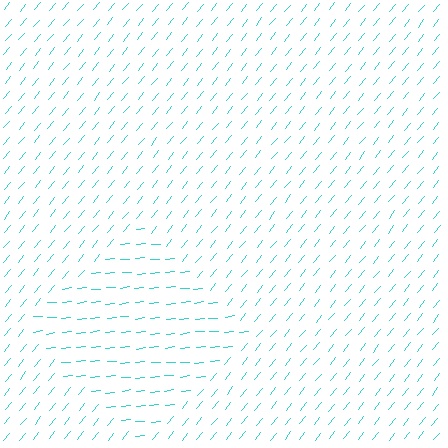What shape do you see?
I see a diamond.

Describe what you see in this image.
The image is filled with small cyan line segments. A diamond region in the image has lines oriented differently from the surrounding lines, creating a visible texture boundary.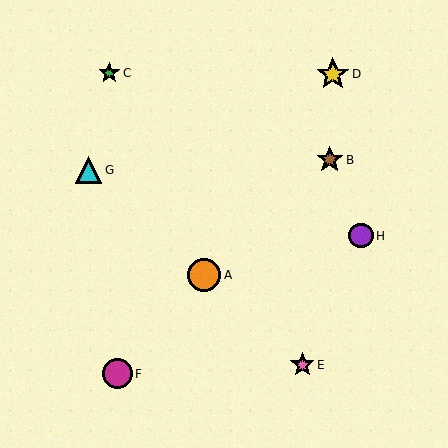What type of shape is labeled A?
Shape A is an orange circle.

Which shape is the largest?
The orange circle (labeled A) is the largest.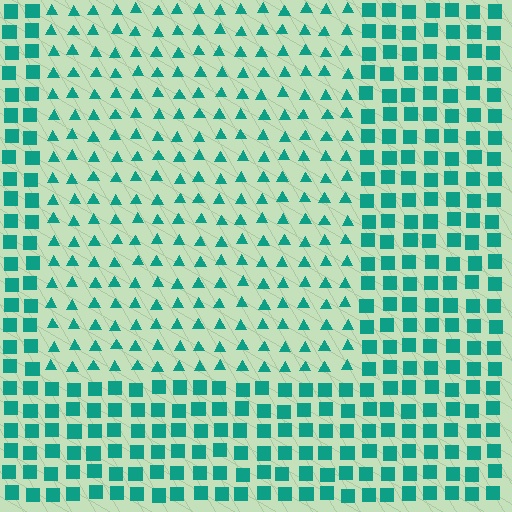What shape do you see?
I see a rectangle.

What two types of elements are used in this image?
The image uses triangles inside the rectangle region and squares outside it.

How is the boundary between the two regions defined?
The boundary is defined by a change in element shape: triangles inside vs. squares outside. All elements share the same color and spacing.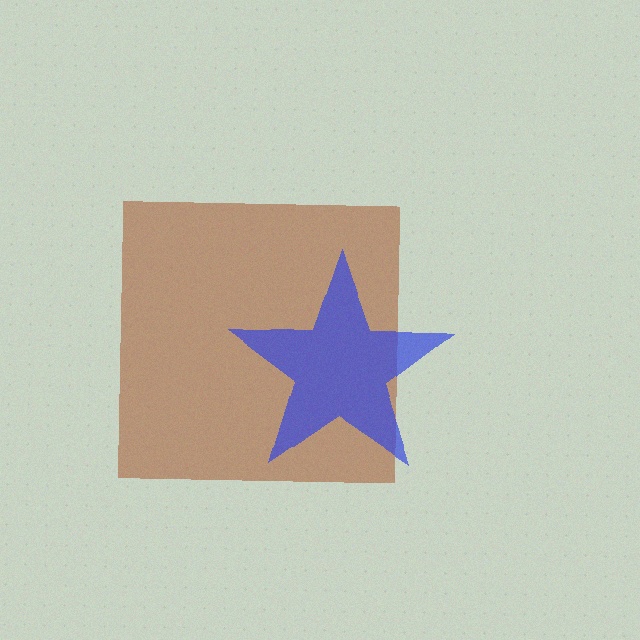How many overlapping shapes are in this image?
There are 2 overlapping shapes in the image.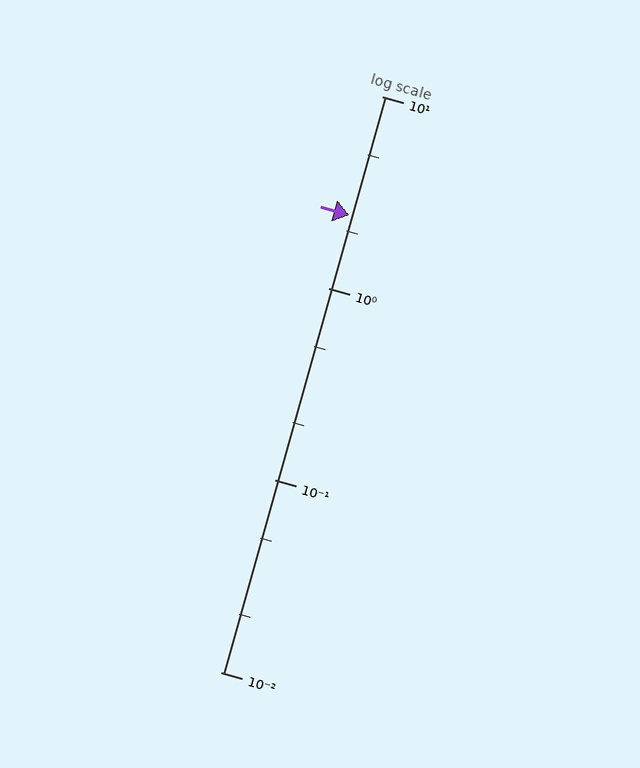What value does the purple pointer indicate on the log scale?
The pointer indicates approximately 2.4.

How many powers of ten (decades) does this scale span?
The scale spans 3 decades, from 0.01 to 10.